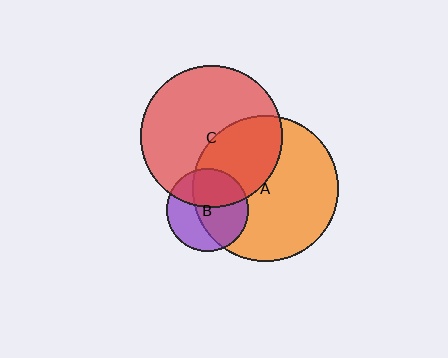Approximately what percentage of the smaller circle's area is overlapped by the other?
Approximately 40%.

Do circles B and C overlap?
Yes.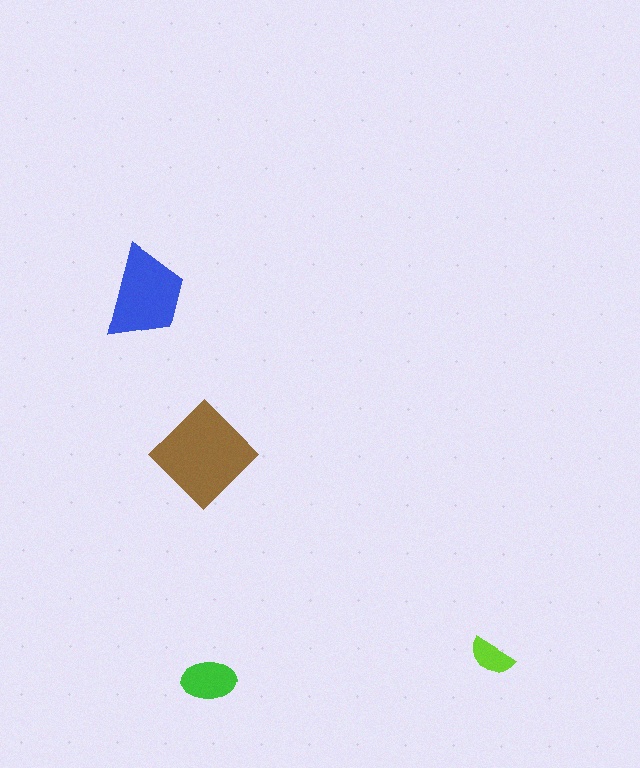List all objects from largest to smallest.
The brown diamond, the blue trapezoid, the green ellipse, the lime semicircle.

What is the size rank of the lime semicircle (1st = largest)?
4th.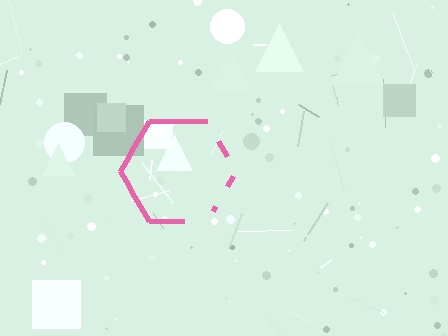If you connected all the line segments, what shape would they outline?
They would outline a hexagon.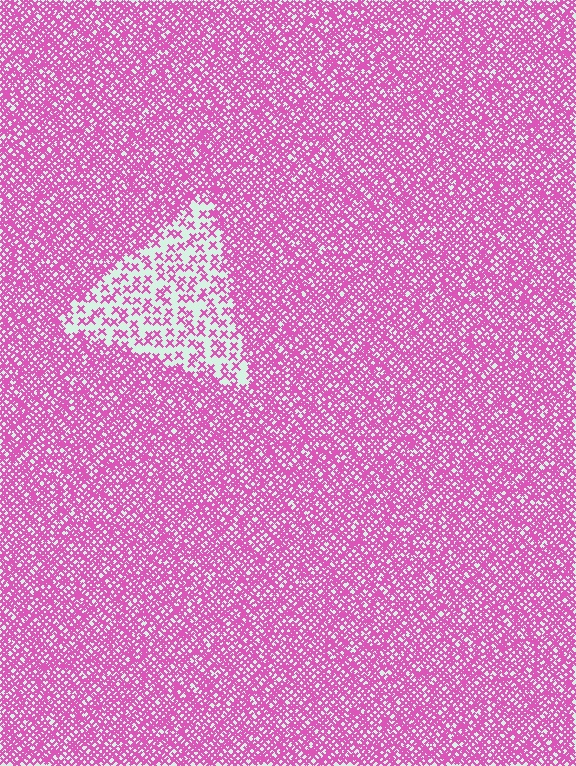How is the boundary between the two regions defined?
The boundary is defined by a change in element density (approximately 2.8x ratio). All elements are the same color, size, and shape.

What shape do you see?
I see a triangle.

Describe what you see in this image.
The image contains small pink elements arranged at two different densities. A triangle-shaped region is visible where the elements are less densely packed than the surrounding area.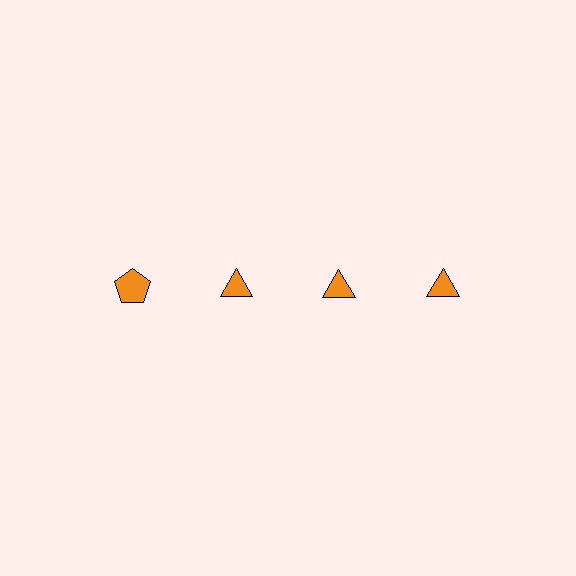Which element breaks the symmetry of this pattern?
The orange pentagon in the top row, leftmost column breaks the symmetry. All other shapes are orange triangles.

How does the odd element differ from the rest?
It has a different shape: pentagon instead of triangle.